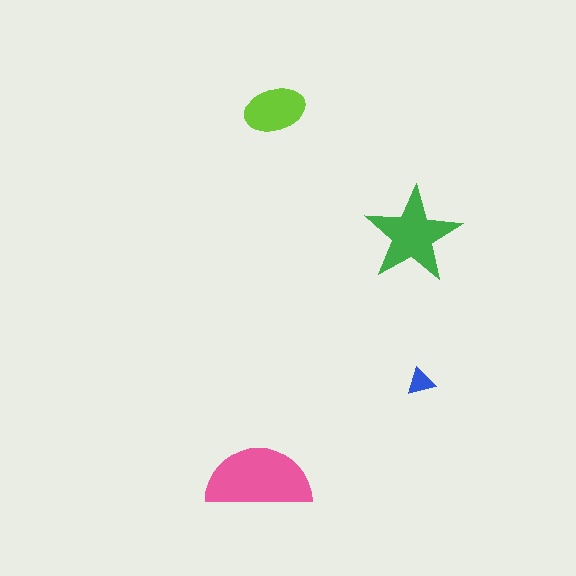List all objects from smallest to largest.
The blue triangle, the lime ellipse, the green star, the pink semicircle.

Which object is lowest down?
The pink semicircle is bottommost.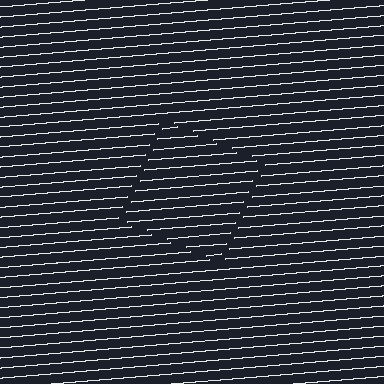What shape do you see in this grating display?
An illusory square. The interior of the shape contains the same grating, shifted by half a period — the contour is defined by the phase discontinuity where line-ends from the inner and outer gratings abut.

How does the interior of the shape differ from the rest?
The interior of the shape contains the same grating, shifted by half a period — the contour is defined by the phase discontinuity where line-ends from the inner and outer gratings abut.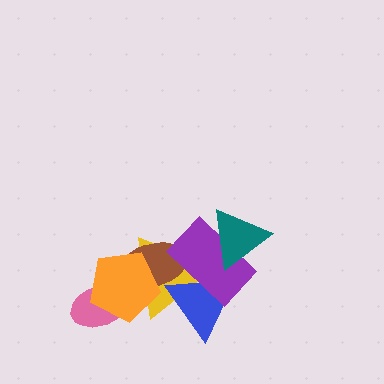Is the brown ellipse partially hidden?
Yes, it is partially covered by another shape.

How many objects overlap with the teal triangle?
1 object overlaps with the teal triangle.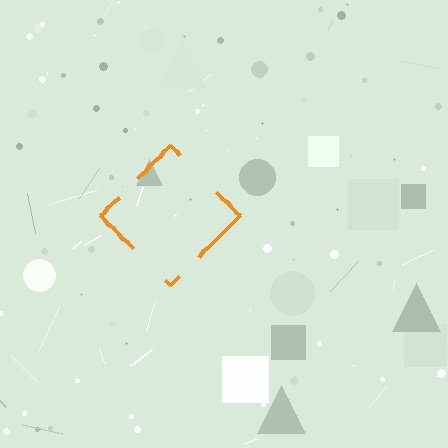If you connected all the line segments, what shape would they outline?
They would outline a diamond.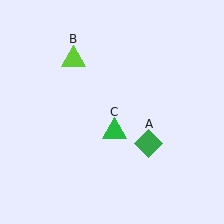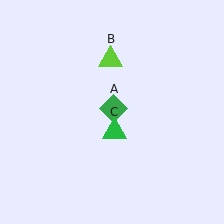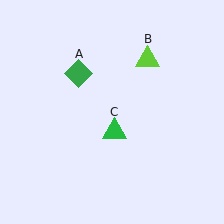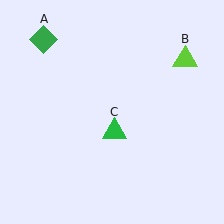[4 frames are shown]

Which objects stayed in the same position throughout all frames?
Green triangle (object C) remained stationary.